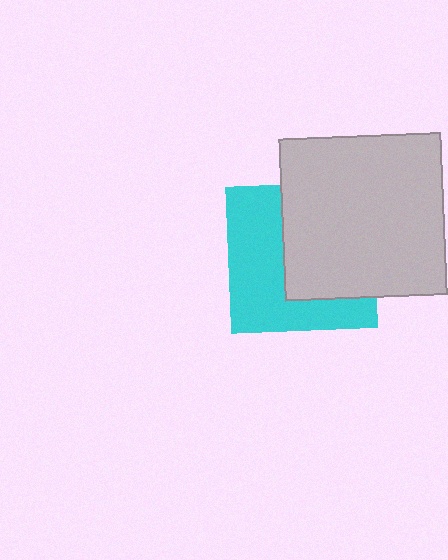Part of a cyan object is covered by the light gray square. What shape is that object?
It is a square.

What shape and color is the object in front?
The object in front is a light gray square.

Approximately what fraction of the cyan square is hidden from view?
Roughly 50% of the cyan square is hidden behind the light gray square.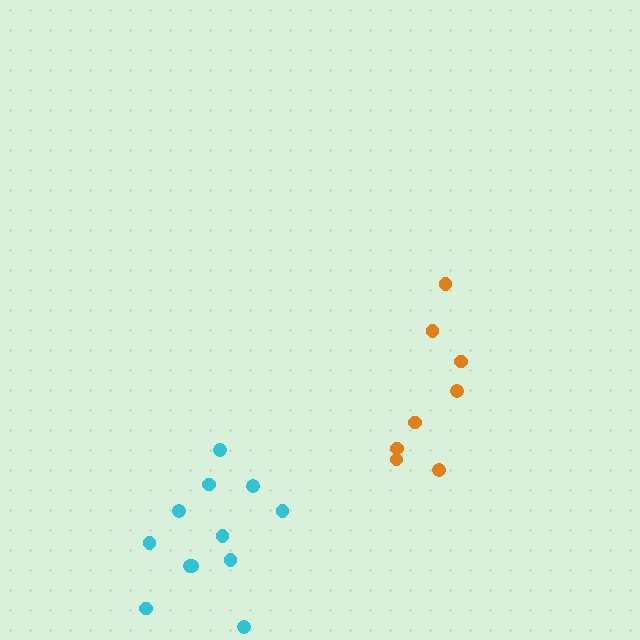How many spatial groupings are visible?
There are 2 spatial groupings.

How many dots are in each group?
Group 1: 12 dots, Group 2: 8 dots (20 total).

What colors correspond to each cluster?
The clusters are colored: cyan, orange.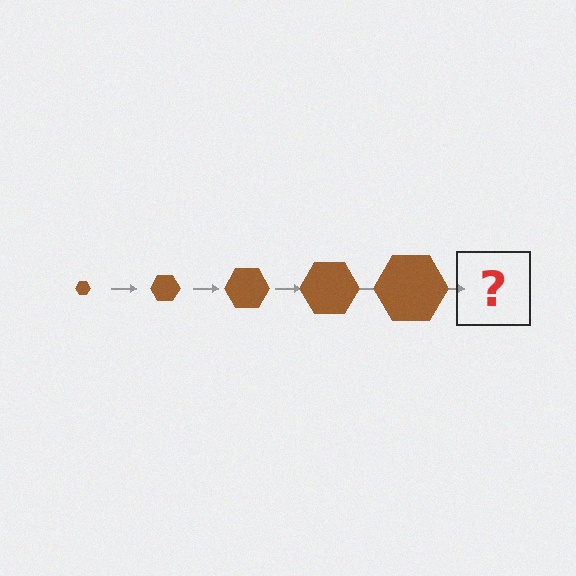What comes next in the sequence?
The next element should be a brown hexagon, larger than the previous one.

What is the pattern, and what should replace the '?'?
The pattern is that the hexagon gets progressively larger each step. The '?' should be a brown hexagon, larger than the previous one.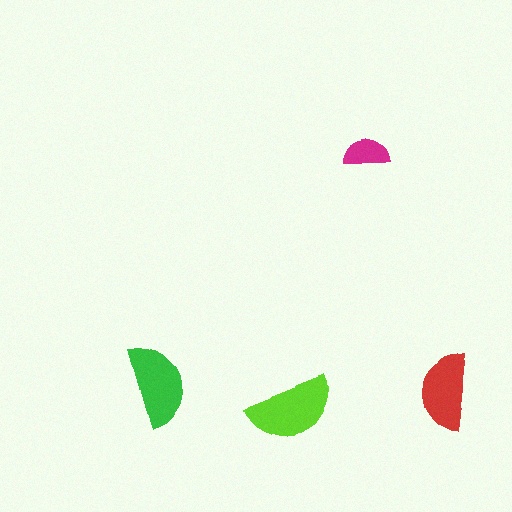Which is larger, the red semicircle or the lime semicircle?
The lime one.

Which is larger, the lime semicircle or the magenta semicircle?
The lime one.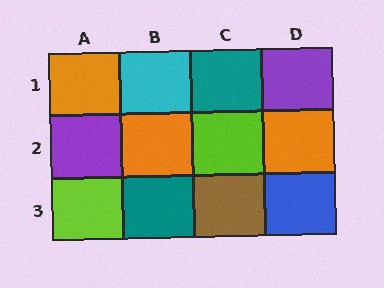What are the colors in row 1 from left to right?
Orange, cyan, teal, purple.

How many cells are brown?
1 cell is brown.